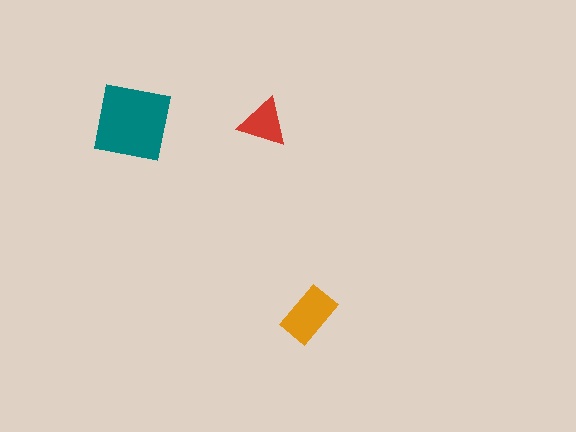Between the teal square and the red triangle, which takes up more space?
The teal square.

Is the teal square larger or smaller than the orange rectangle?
Larger.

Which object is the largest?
The teal square.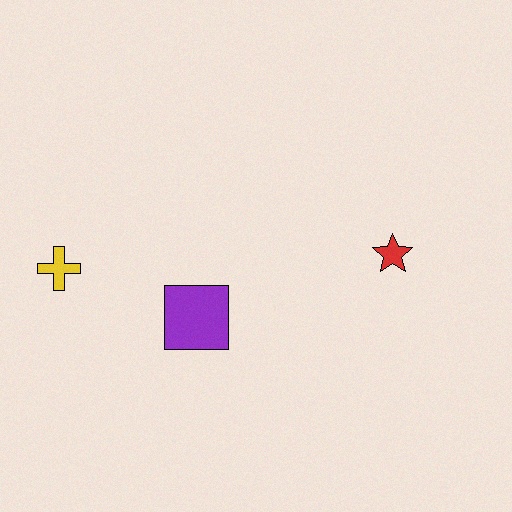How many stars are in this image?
There is 1 star.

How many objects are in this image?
There are 3 objects.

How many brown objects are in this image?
There are no brown objects.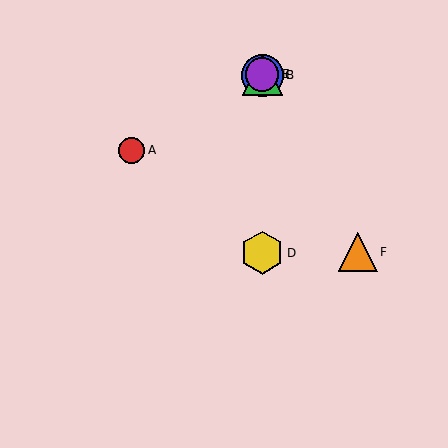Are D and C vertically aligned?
Yes, both are at x≈262.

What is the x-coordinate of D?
Object D is at x≈262.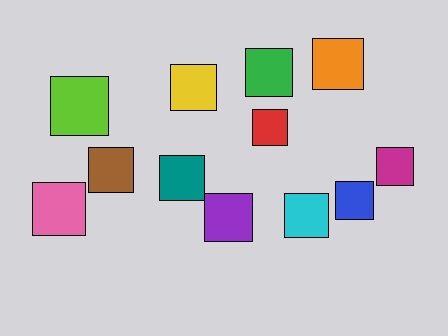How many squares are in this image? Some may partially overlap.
There are 12 squares.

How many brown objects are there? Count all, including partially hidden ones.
There is 1 brown object.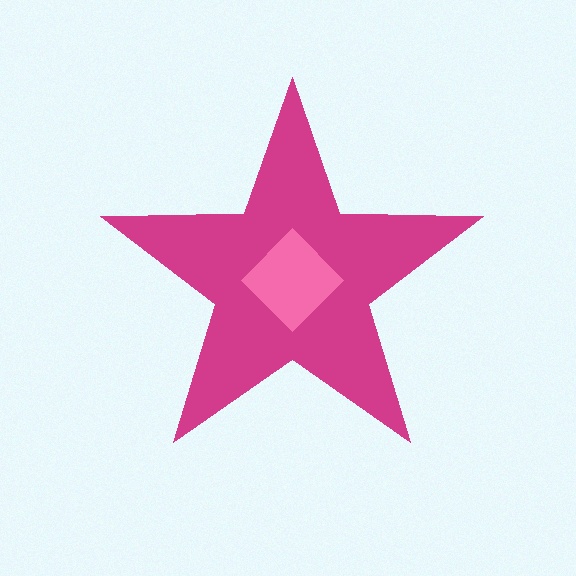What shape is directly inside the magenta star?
The pink diamond.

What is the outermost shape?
The magenta star.